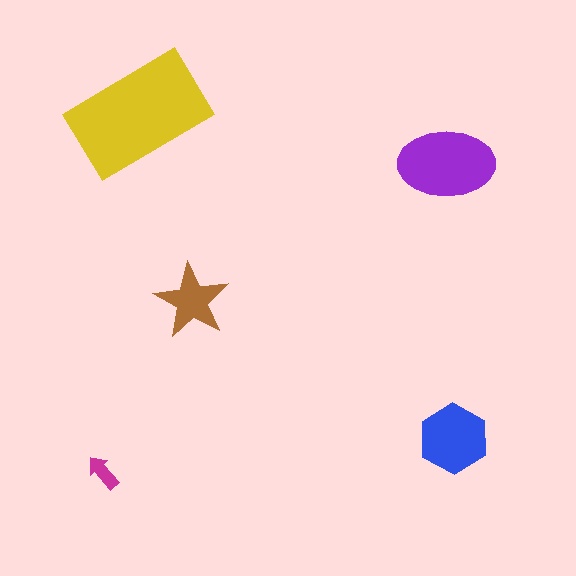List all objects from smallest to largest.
The magenta arrow, the brown star, the blue hexagon, the purple ellipse, the yellow rectangle.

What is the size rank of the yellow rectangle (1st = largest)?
1st.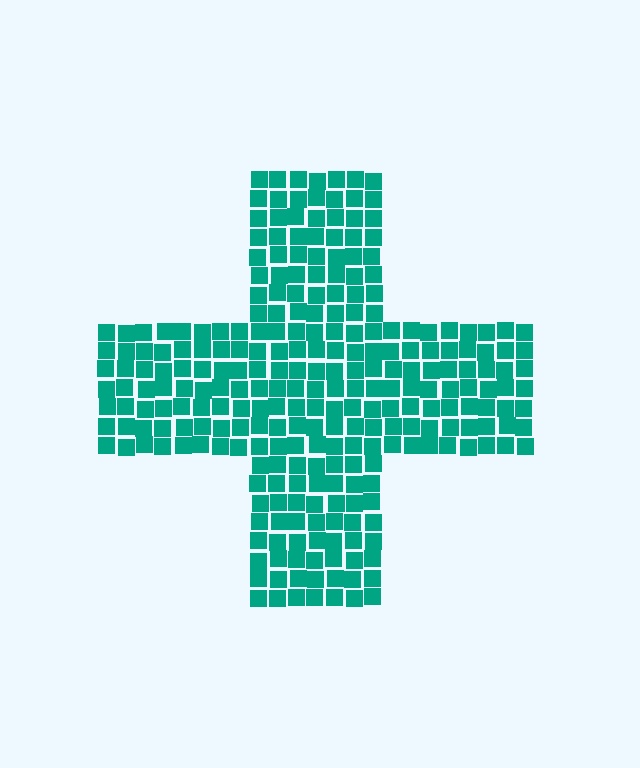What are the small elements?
The small elements are squares.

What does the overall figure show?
The overall figure shows a cross.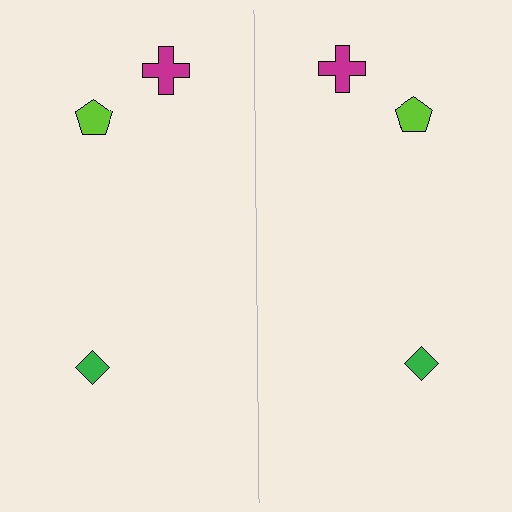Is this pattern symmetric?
Yes, this pattern has bilateral (reflection) symmetry.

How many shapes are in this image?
There are 6 shapes in this image.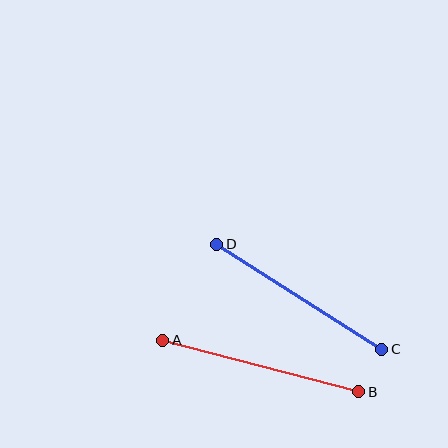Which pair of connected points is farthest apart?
Points A and B are farthest apart.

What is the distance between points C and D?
The distance is approximately 196 pixels.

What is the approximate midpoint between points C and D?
The midpoint is at approximately (299, 297) pixels.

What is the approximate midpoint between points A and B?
The midpoint is at approximately (261, 366) pixels.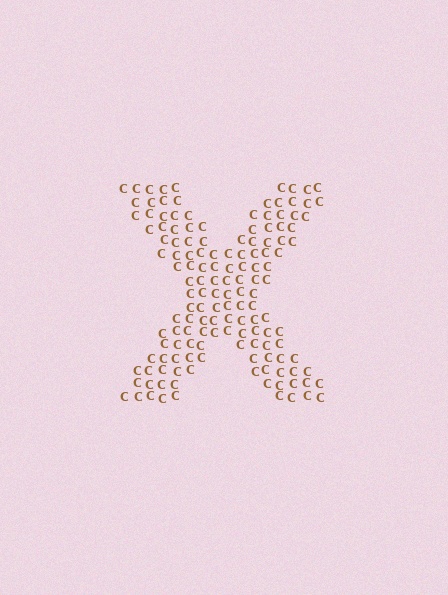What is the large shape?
The large shape is the letter X.